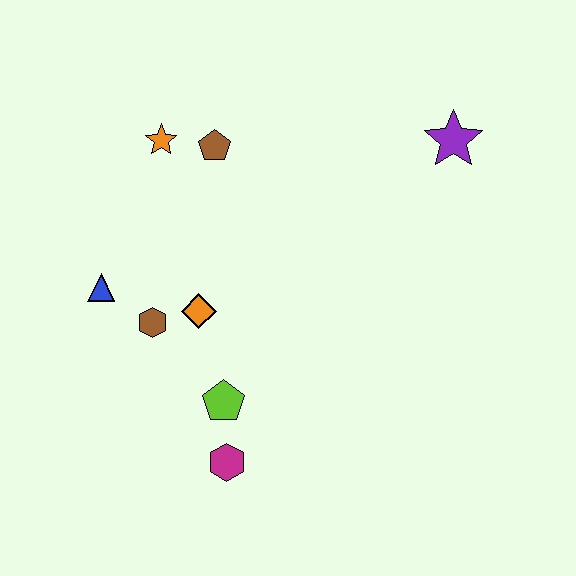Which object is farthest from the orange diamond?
The purple star is farthest from the orange diamond.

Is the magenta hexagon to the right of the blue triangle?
Yes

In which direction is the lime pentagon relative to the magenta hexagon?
The lime pentagon is above the magenta hexagon.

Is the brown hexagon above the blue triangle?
No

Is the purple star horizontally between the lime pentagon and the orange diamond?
No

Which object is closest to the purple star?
The brown pentagon is closest to the purple star.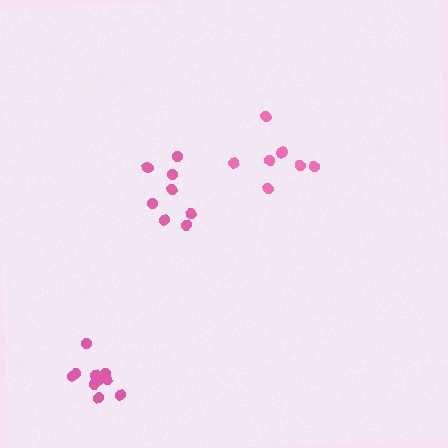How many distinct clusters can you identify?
There are 3 distinct clusters.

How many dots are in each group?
Group 1: 7 dots, Group 2: 12 dots, Group 3: 8 dots (27 total).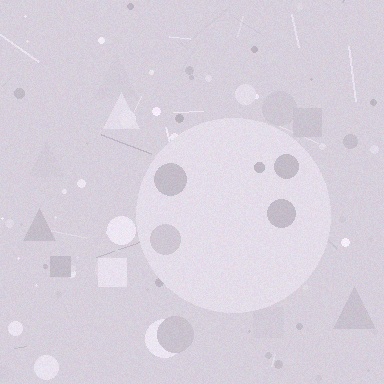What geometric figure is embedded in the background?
A circle is embedded in the background.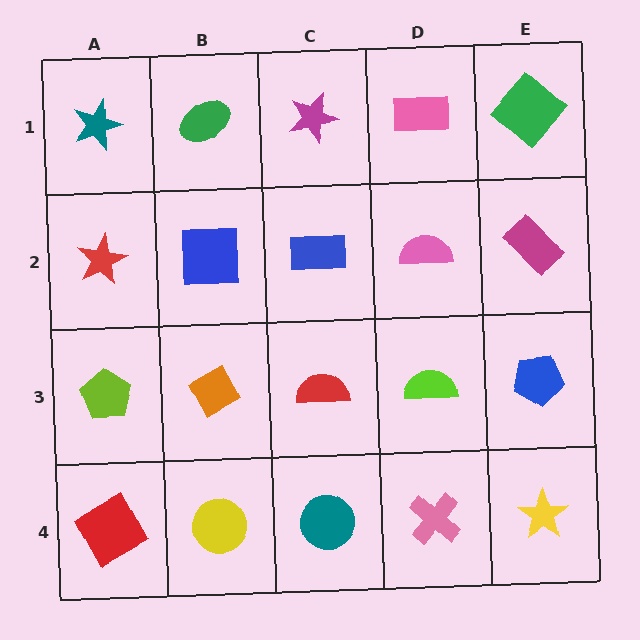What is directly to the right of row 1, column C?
A pink rectangle.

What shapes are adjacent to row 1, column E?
A magenta rectangle (row 2, column E), a pink rectangle (row 1, column D).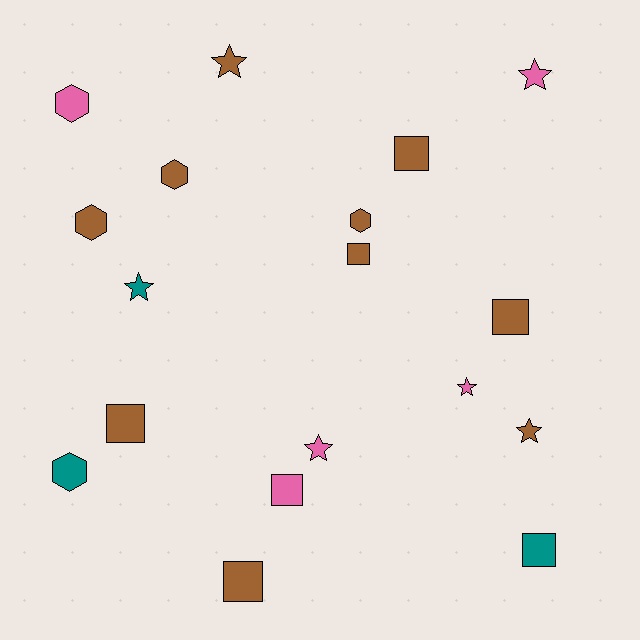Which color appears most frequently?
Brown, with 10 objects.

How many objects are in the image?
There are 18 objects.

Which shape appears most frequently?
Square, with 7 objects.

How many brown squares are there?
There are 5 brown squares.